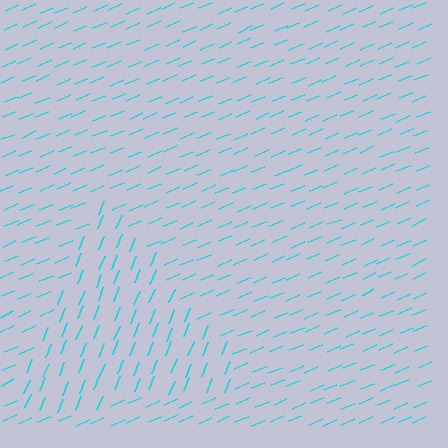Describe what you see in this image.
The image is filled with small cyan line segments. A triangle region in the image has lines oriented differently from the surrounding lines, creating a visible texture boundary.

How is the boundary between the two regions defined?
The boundary is defined purely by a change in line orientation (approximately 45 degrees difference). All lines are the same color and thickness.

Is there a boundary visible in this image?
Yes, there is a texture boundary formed by a change in line orientation.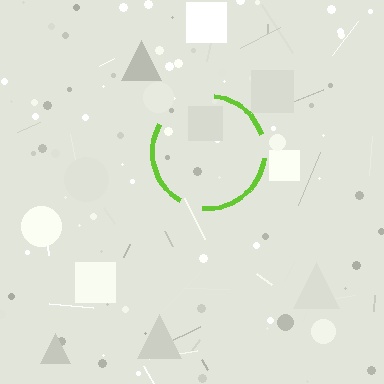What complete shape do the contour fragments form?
The contour fragments form a circle.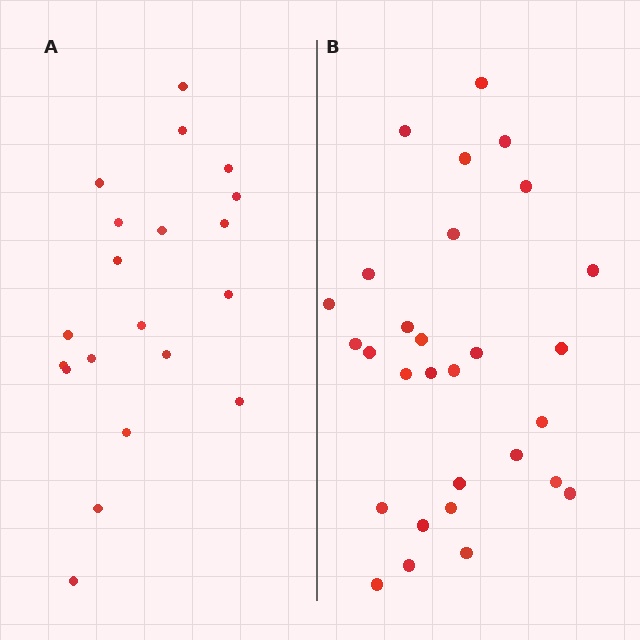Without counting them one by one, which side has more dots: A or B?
Region B (the right region) has more dots.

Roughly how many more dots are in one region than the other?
Region B has roughly 8 or so more dots than region A.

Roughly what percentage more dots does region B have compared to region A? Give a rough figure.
About 45% more.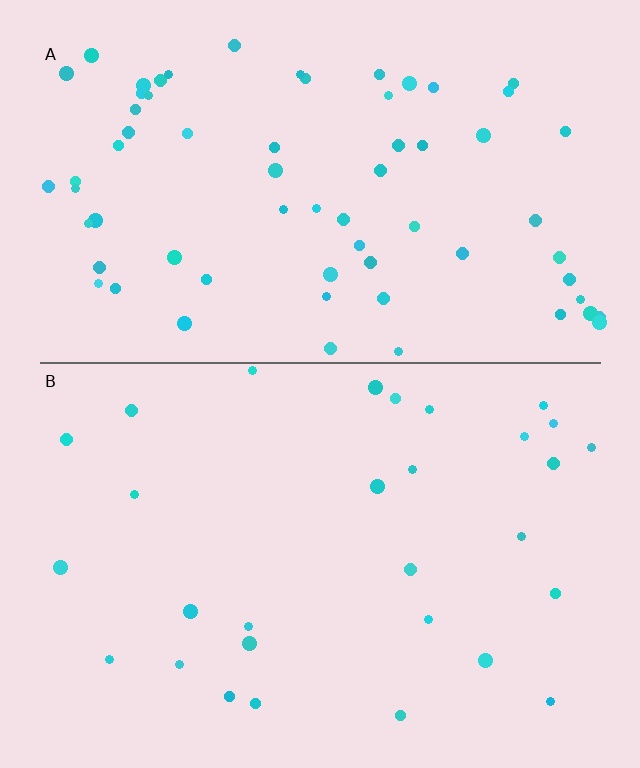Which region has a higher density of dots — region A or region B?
A (the top).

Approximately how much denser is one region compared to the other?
Approximately 2.3× — region A over region B.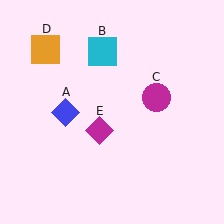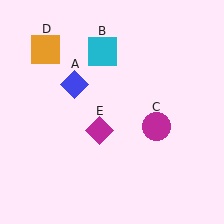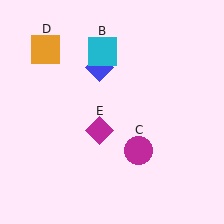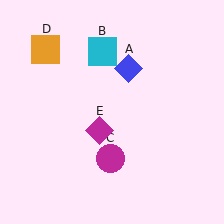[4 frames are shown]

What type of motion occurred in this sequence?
The blue diamond (object A), magenta circle (object C) rotated clockwise around the center of the scene.